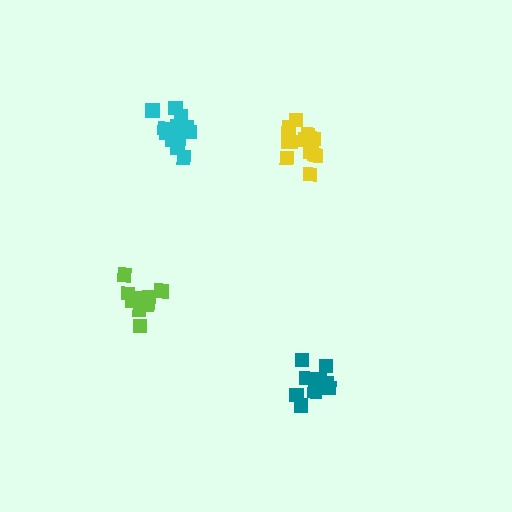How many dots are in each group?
Group 1: 14 dots, Group 2: 15 dots, Group 3: 9 dots, Group 4: 10 dots (48 total).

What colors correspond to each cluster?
The clusters are colored: cyan, yellow, teal, lime.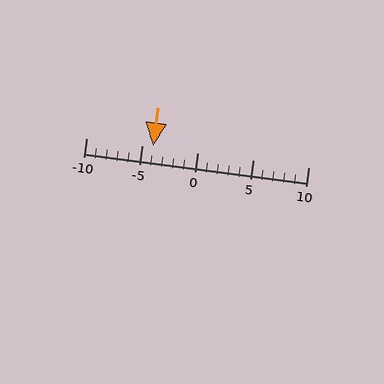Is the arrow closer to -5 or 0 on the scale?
The arrow is closer to -5.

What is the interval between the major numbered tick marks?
The major tick marks are spaced 5 units apart.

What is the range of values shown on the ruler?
The ruler shows values from -10 to 10.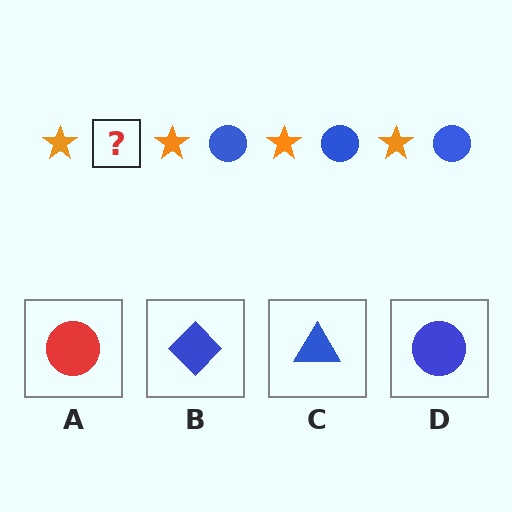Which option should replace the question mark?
Option D.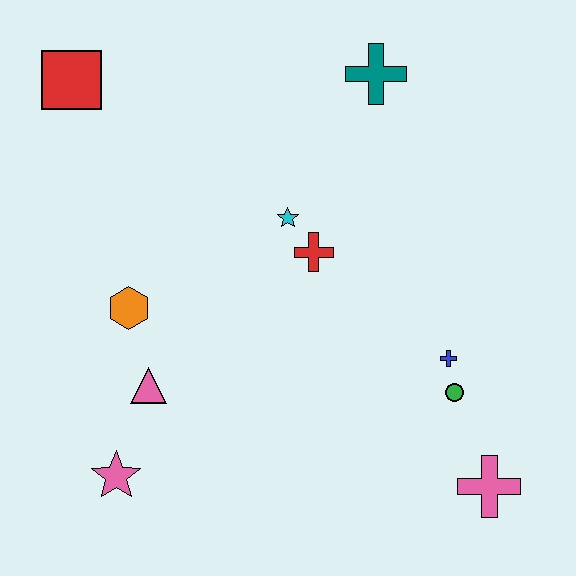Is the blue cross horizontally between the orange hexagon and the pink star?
No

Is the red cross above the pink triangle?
Yes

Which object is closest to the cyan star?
The red cross is closest to the cyan star.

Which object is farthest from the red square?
The pink cross is farthest from the red square.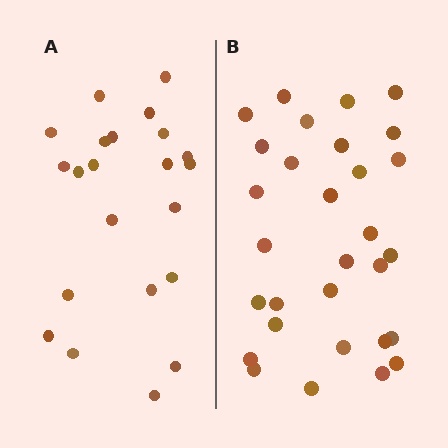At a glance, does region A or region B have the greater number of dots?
Region B (the right region) has more dots.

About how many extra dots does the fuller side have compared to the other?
Region B has roughly 8 or so more dots than region A.